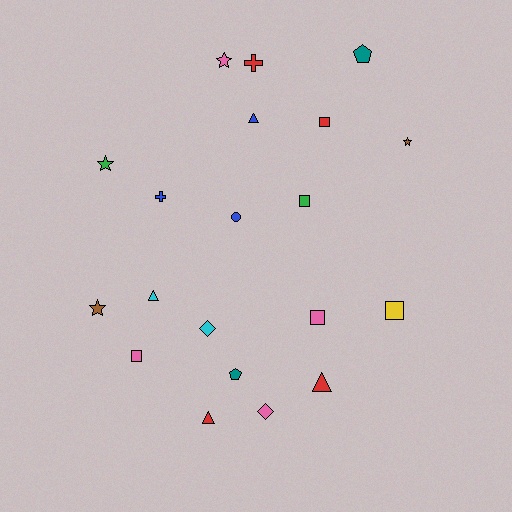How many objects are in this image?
There are 20 objects.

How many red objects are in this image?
There are 4 red objects.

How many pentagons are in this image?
There are 2 pentagons.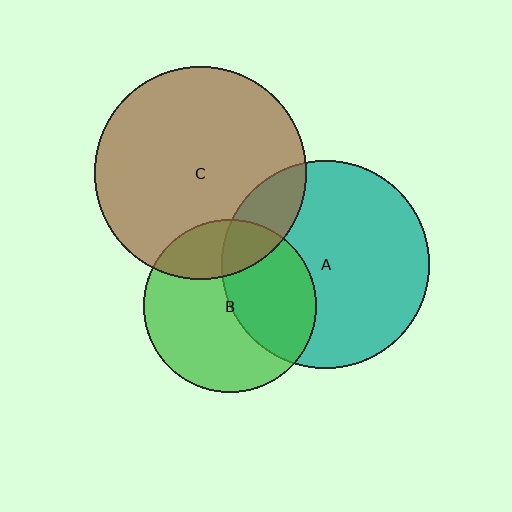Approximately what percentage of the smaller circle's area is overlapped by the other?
Approximately 40%.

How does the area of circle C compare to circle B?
Approximately 1.5 times.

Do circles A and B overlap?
Yes.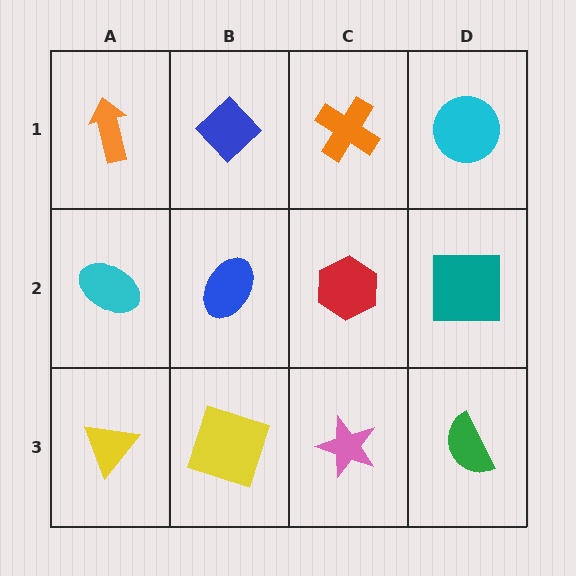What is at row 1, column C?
An orange cross.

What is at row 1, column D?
A cyan circle.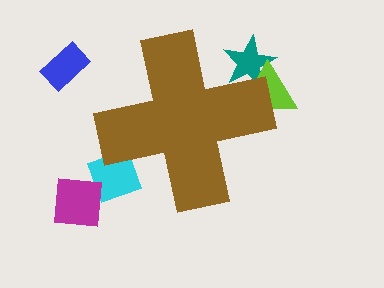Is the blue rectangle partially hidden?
No, the blue rectangle is fully visible.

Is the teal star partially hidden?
Yes, the teal star is partially hidden behind the brown cross.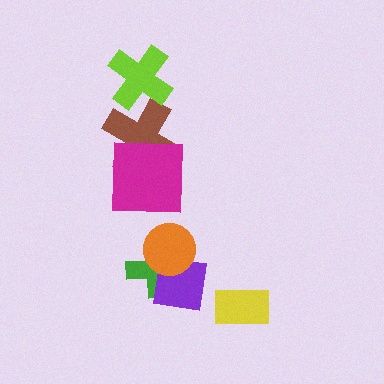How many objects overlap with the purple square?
2 objects overlap with the purple square.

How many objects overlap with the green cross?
2 objects overlap with the green cross.